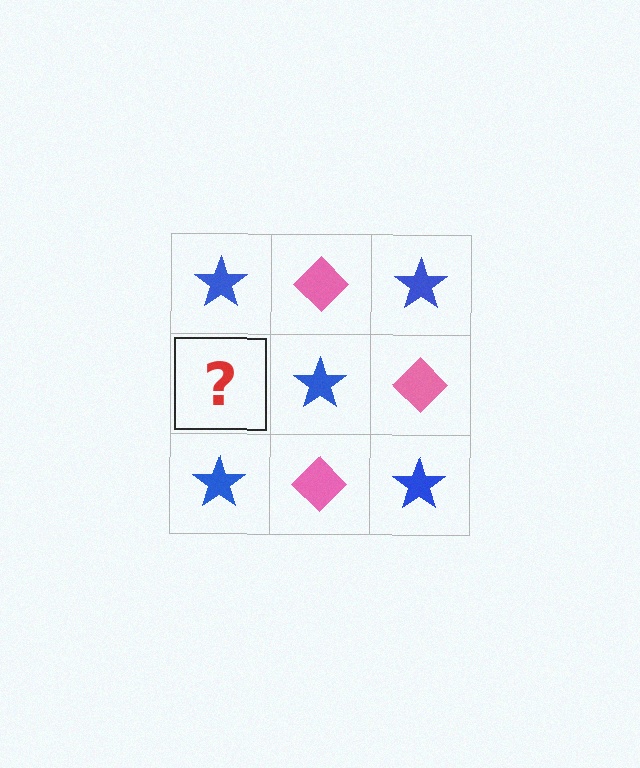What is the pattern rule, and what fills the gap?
The rule is that it alternates blue star and pink diamond in a checkerboard pattern. The gap should be filled with a pink diamond.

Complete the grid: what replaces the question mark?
The question mark should be replaced with a pink diamond.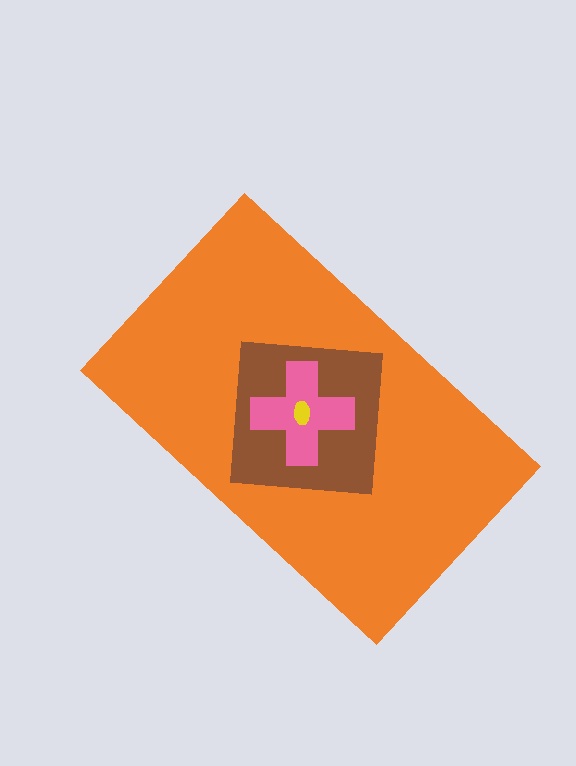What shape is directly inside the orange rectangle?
The brown square.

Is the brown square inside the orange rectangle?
Yes.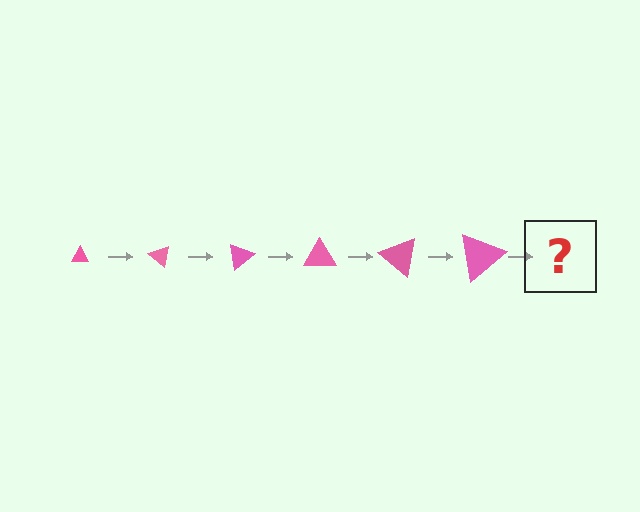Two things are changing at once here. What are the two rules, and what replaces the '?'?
The two rules are that the triangle grows larger each step and it rotates 40 degrees each step. The '?' should be a triangle, larger than the previous one and rotated 240 degrees from the start.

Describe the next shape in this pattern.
It should be a triangle, larger than the previous one and rotated 240 degrees from the start.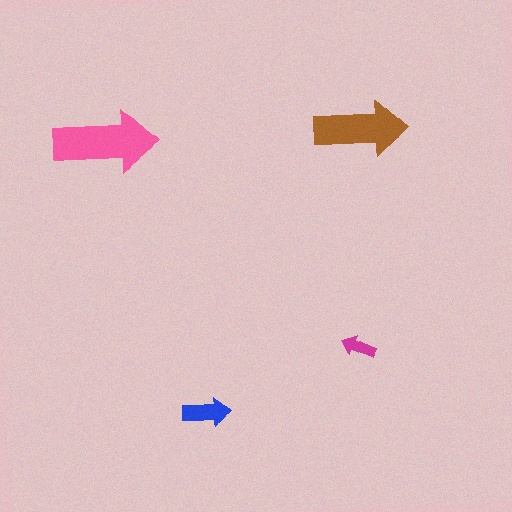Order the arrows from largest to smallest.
the pink one, the brown one, the blue one, the magenta one.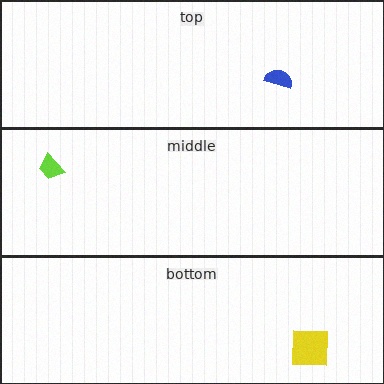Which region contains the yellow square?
The bottom region.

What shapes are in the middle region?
The lime trapezoid.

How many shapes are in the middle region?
1.